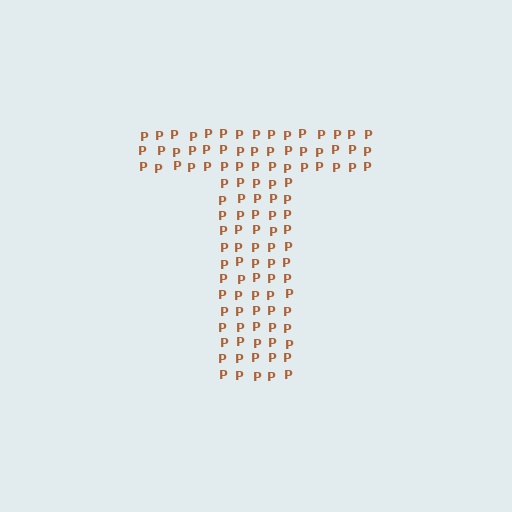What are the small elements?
The small elements are letter P's.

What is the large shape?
The large shape is the letter T.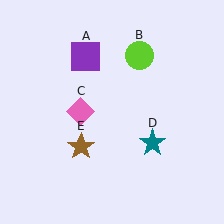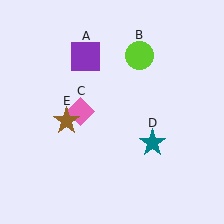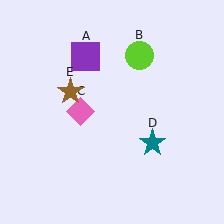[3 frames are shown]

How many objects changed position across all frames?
1 object changed position: brown star (object E).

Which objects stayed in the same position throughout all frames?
Purple square (object A) and lime circle (object B) and pink diamond (object C) and teal star (object D) remained stationary.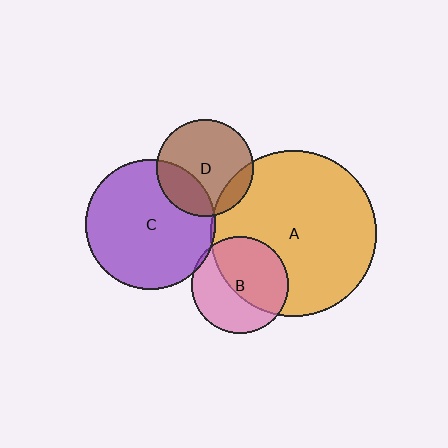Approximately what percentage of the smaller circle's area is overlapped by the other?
Approximately 15%.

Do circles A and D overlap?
Yes.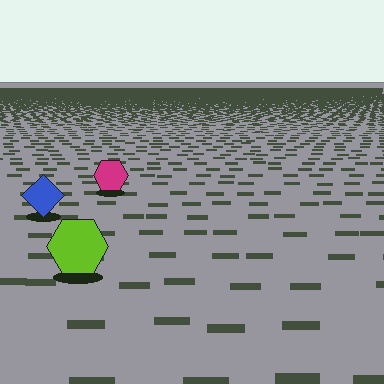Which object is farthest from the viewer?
The magenta hexagon is farthest from the viewer. It appears smaller and the ground texture around it is denser.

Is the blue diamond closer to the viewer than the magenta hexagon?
Yes. The blue diamond is closer — you can tell from the texture gradient: the ground texture is coarser near it.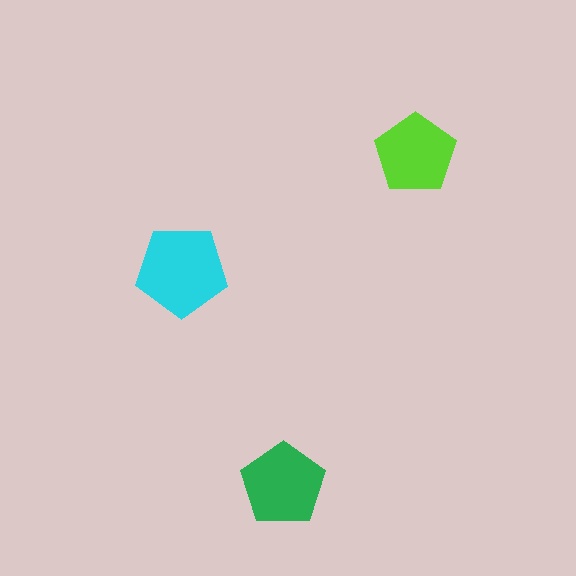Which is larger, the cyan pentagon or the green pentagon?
The cyan one.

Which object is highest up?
The lime pentagon is topmost.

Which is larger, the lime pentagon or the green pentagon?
The green one.